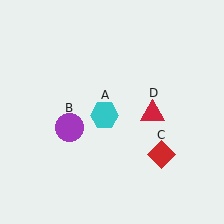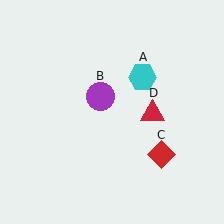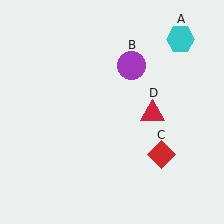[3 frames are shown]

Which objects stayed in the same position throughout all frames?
Red diamond (object C) and red triangle (object D) remained stationary.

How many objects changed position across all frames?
2 objects changed position: cyan hexagon (object A), purple circle (object B).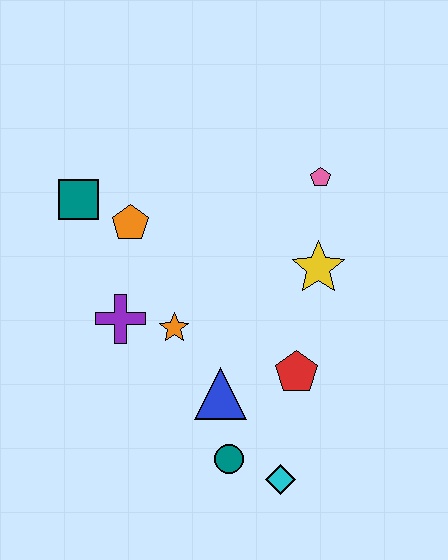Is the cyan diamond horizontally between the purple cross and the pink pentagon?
Yes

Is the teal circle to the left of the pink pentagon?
Yes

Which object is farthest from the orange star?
The pink pentagon is farthest from the orange star.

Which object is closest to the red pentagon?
The blue triangle is closest to the red pentagon.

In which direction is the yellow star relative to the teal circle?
The yellow star is above the teal circle.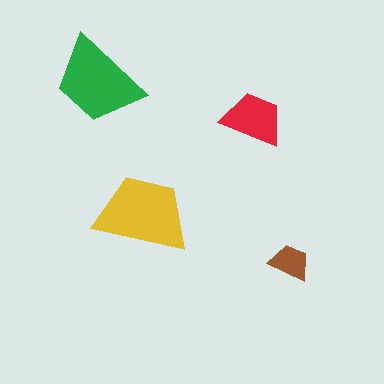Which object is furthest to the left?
The green trapezoid is leftmost.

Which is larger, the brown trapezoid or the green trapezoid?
The green one.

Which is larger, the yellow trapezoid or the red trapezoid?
The yellow one.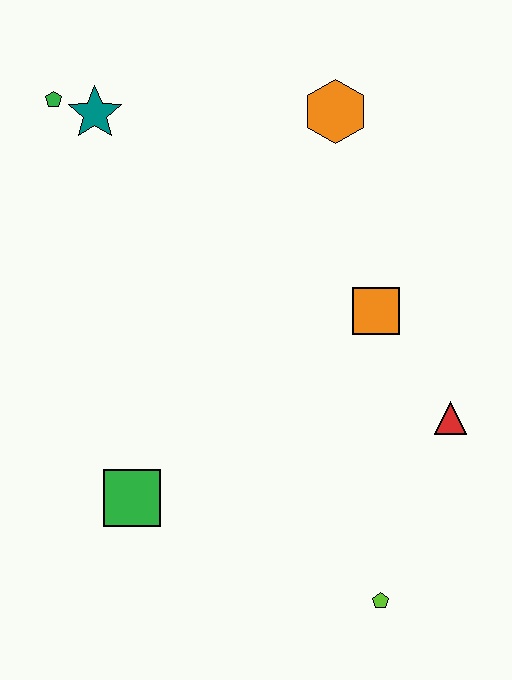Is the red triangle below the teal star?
Yes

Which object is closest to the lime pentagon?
The red triangle is closest to the lime pentagon.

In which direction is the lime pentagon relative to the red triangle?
The lime pentagon is below the red triangle.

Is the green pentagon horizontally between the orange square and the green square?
No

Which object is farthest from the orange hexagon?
The lime pentagon is farthest from the orange hexagon.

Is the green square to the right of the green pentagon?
Yes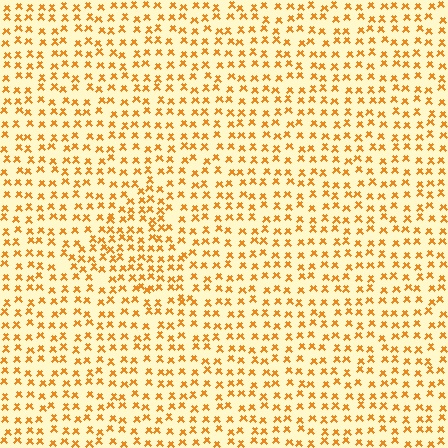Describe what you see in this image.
The image contains small orange elements arranged at two different densities. A triangle-shaped region is visible where the elements are more densely packed than the surrounding area.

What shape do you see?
I see a triangle.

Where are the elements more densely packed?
The elements are more densely packed inside the triangle boundary.